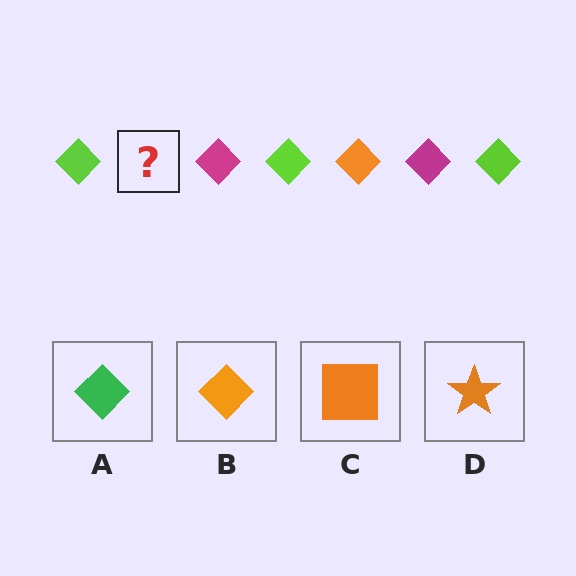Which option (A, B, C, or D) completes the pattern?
B.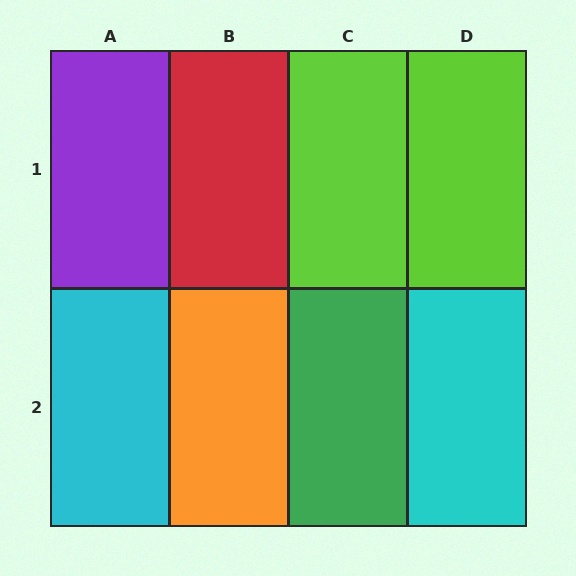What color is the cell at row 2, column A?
Cyan.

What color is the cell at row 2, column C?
Green.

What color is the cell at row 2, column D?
Cyan.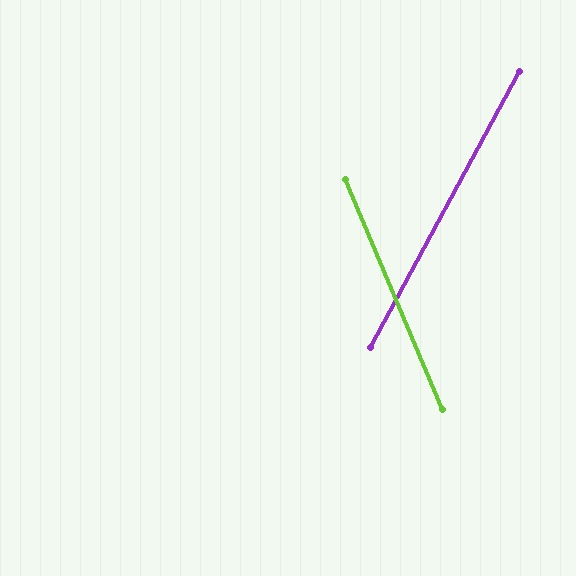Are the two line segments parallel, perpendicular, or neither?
Neither parallel nor perpendicular — they differ by about 51°.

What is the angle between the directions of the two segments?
Approximately 51 degrees.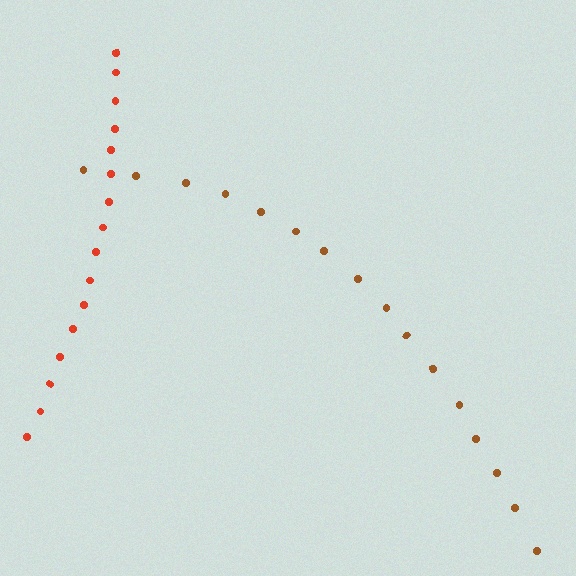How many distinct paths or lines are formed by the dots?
There are 2 distinct paths.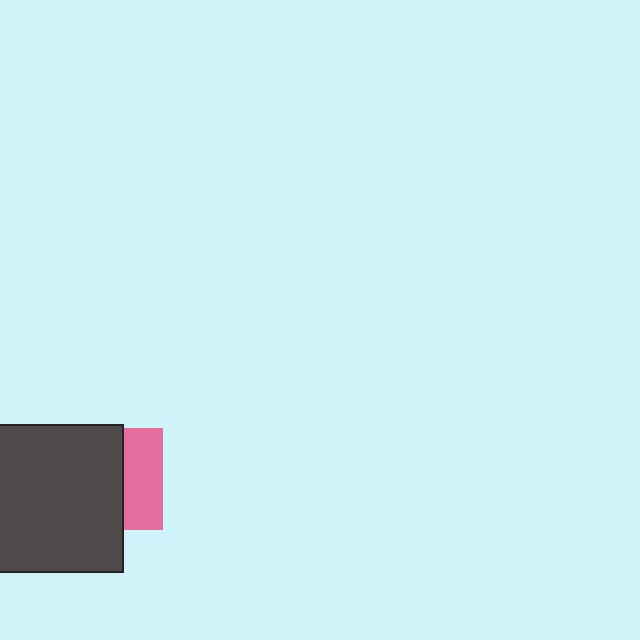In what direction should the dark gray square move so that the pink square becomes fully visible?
The dark gray square should move left. That is the shortest direction to clear the overlap and leave the pink square fully visible.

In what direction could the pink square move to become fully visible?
The pink square could move right. That would shift it out from behind the dark gray square entirely.